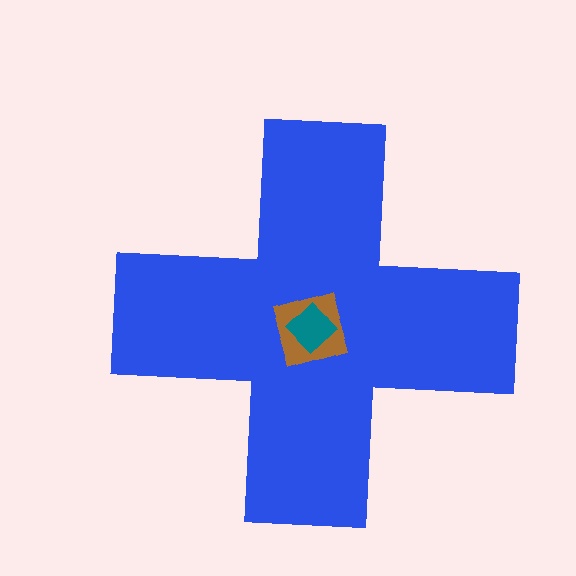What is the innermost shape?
The teal diamond.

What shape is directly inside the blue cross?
The brown square.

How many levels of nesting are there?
3.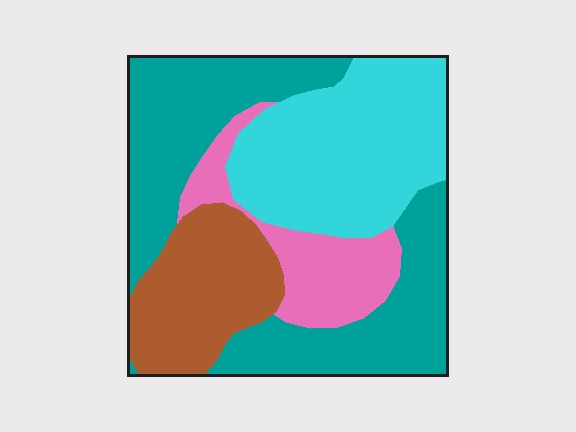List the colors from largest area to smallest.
From largest to smallest: teal, cyan, brown, pink.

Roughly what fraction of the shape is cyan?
Cyan covers around 30% of the shape.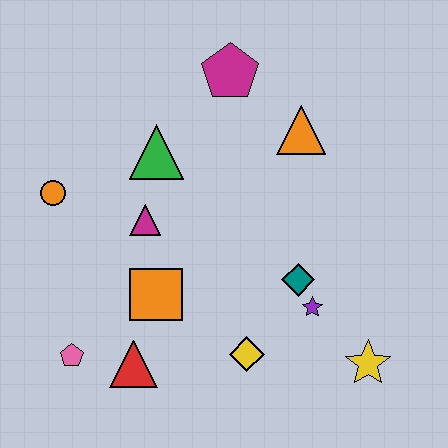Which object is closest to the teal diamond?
The purple star is closest to the teal diamond.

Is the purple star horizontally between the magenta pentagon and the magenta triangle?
No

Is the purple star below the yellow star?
No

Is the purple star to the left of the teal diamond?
No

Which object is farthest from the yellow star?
The orange circle is farthest from the yellow star.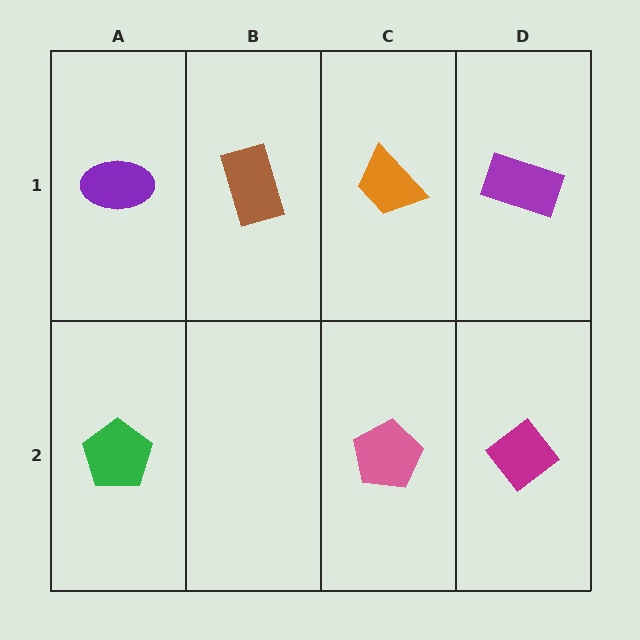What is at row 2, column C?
A pink pentagon.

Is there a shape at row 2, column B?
No, that cell is empty.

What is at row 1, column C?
An orange trapezoid.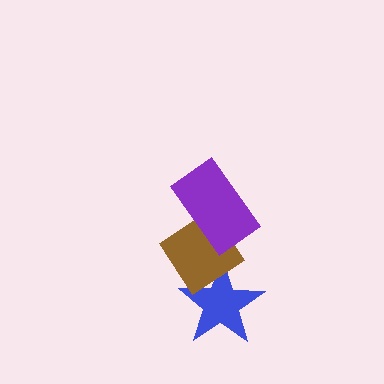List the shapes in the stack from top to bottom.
From top to bottom: the purple rectangle, the brown diamond, the blue star.